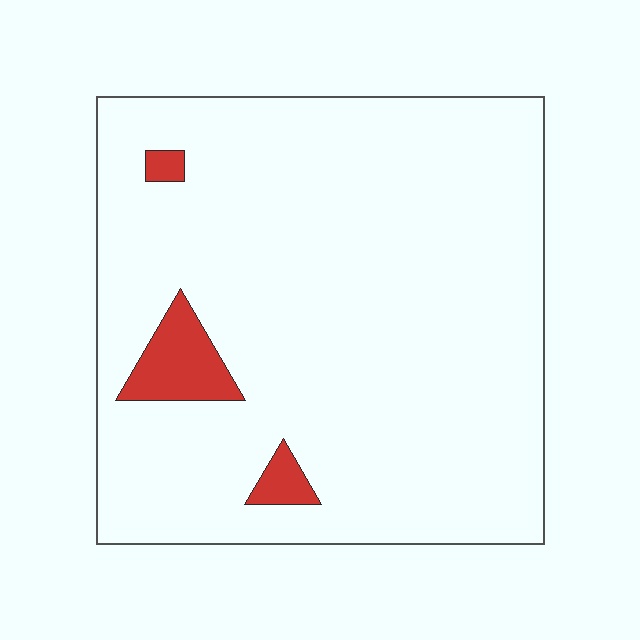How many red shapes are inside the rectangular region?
3.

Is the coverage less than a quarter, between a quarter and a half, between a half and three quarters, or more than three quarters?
Less than a quarter.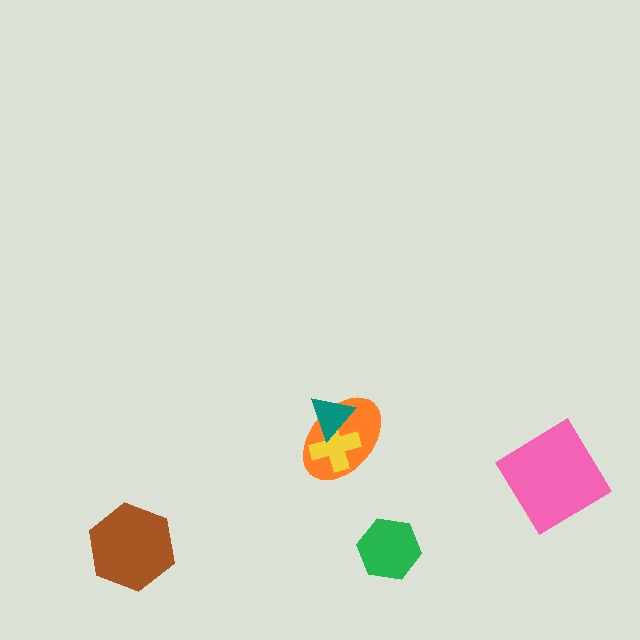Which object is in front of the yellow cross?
The teal triangle is in front of the yellow cross.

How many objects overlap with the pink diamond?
0 objects overlap with the pink diamond.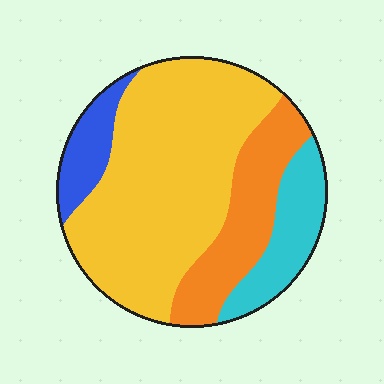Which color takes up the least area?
Blue, at roughly 10%.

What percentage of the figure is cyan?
Cyan takes up less than a quarter of the figure.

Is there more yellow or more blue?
Yellow.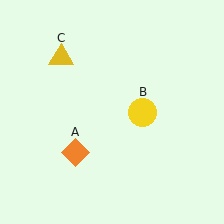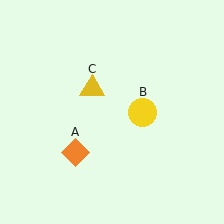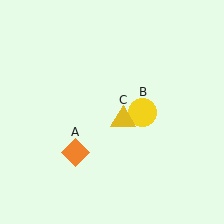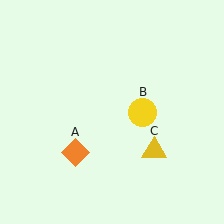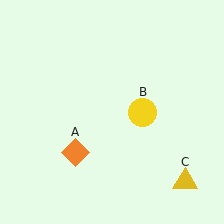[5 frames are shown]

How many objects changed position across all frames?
1 object changed position: yellow triangle (object C).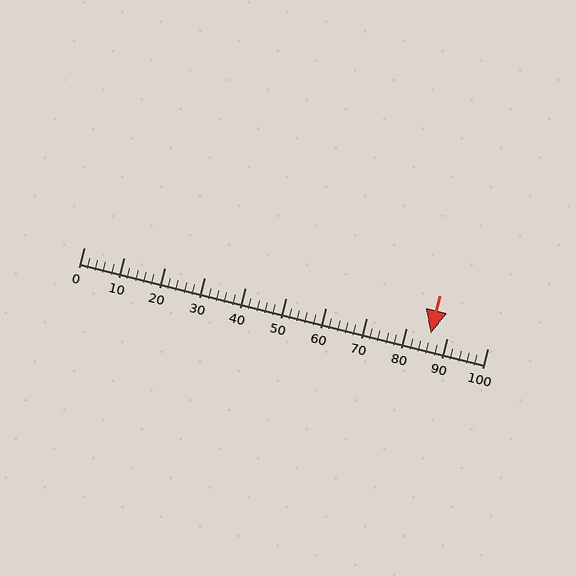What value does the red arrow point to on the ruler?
The red arrow points to approximately 86.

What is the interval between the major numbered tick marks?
The major tick marks are spaced 10 units apart.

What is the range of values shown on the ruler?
The ruler shows values from 0 to 100.